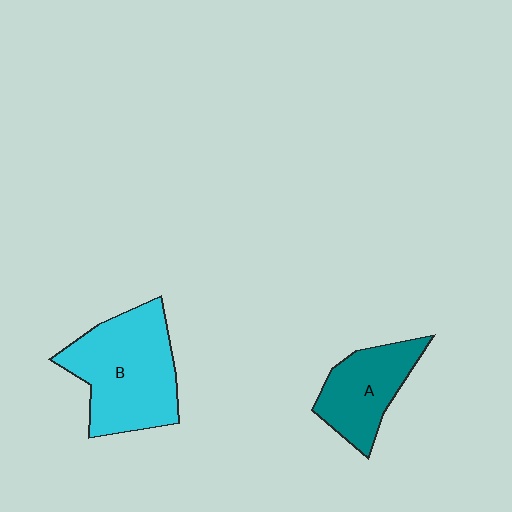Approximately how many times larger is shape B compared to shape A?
Approximately 1.6 times.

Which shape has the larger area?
Shape B (cyan).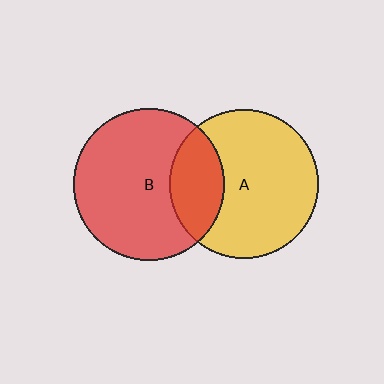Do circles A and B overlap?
Yes.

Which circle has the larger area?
Circle B (red).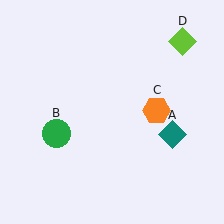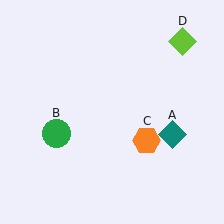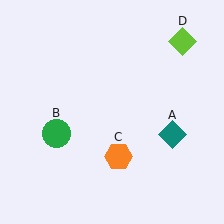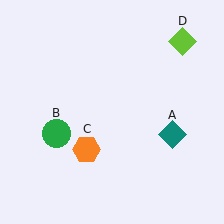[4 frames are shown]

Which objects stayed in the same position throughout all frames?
Teal diamond (object A) and green circle (object B) and lime diamond (object D) remained stationary.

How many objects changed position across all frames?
1 object changed position: orange hexagon (object C).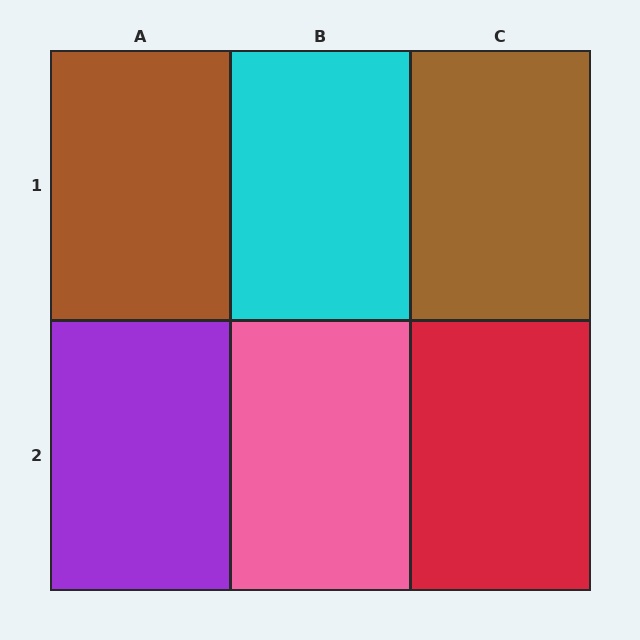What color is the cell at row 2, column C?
Red.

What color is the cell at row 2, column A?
Purple.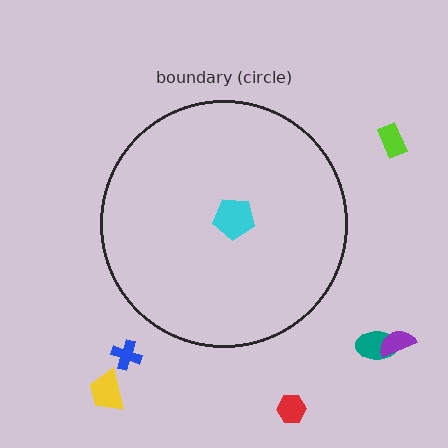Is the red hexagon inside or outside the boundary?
Outside.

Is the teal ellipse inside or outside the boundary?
Outside.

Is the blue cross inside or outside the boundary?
Outside.